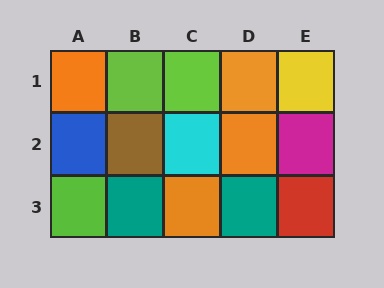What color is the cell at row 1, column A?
Orange.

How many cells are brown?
1 cell is brown.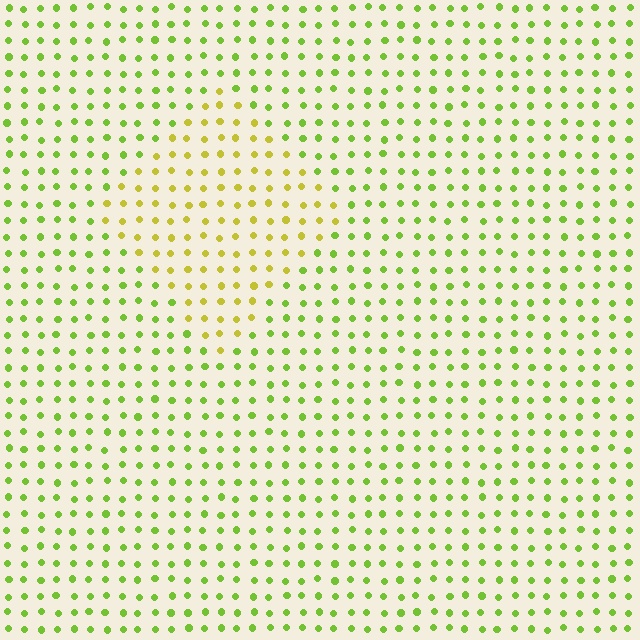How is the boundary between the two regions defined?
The boundary is defined purely by a slight shift in hue (about 34 degrees). Spacing, size, and orientation are identical on both sides.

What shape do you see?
I see a diamond.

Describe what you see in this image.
The image is filled with small lime elements in a uniform arrangement. A diamond-shaped region is visible where the elements are tinted to a slightly different hue, forming a subtle color boundary.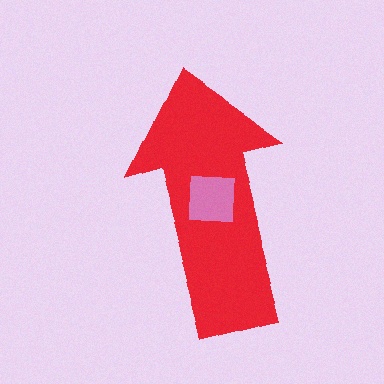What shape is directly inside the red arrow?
The pink square.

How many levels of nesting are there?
2.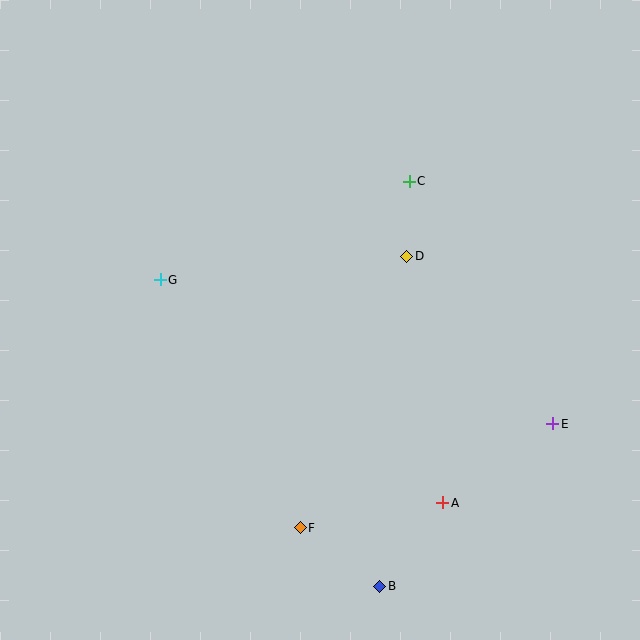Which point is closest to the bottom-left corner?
Point F is closest to the bottom-left corner.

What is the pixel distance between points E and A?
The distance between E and A is 136 pixels.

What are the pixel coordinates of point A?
Point A is at (443, 503).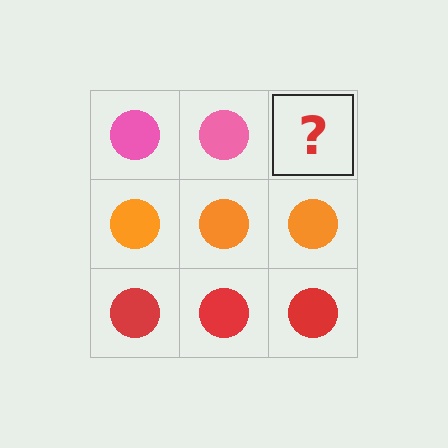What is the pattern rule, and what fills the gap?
The rule is that each row has a consistent color. The gap should be filled with a pink circle.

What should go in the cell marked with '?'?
The missing cell should contain a pink circle.